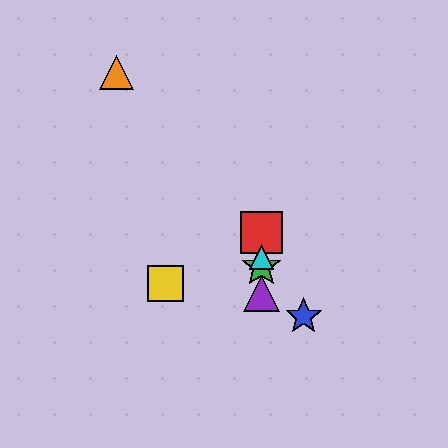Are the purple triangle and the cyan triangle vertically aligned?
Yes, both are at x≈261.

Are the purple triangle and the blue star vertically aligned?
No, the purple triangle is at x≈261 and the blue star is at x≈304.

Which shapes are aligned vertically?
The red square, the green star, the purple triangle, the cyan triangle are aligned vertically.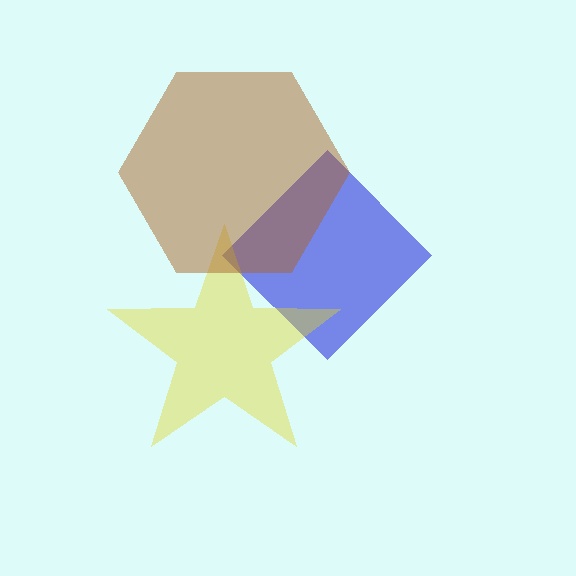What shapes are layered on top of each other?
The layered shapes are: a blue diamond, a yellow star, a brown hexagon.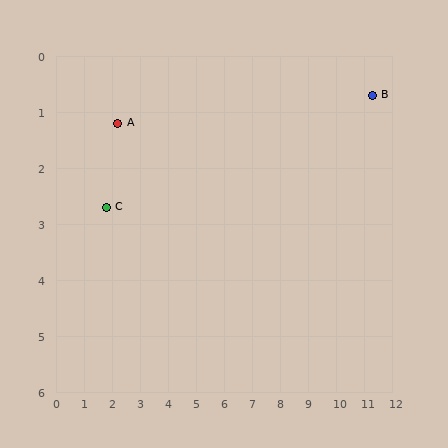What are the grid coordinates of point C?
Point C is at approximately (1.8, 2.7).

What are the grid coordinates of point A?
Point A is at approximately (2.2, 1.2).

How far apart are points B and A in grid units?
Points B and A are about 9.1 grid units apart.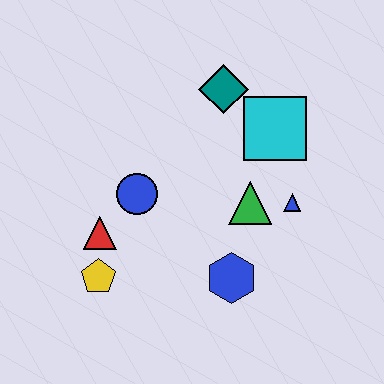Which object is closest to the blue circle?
The red triangle is closest to the blue circle.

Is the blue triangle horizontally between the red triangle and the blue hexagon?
No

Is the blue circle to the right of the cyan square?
No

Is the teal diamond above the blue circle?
Yes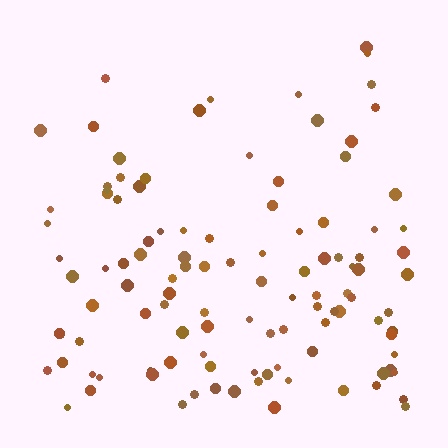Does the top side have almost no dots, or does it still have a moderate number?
Still a moderate number, just noticeably fewer than the bottom.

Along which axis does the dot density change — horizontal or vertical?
Vertical.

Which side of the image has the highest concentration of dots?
The bottom.